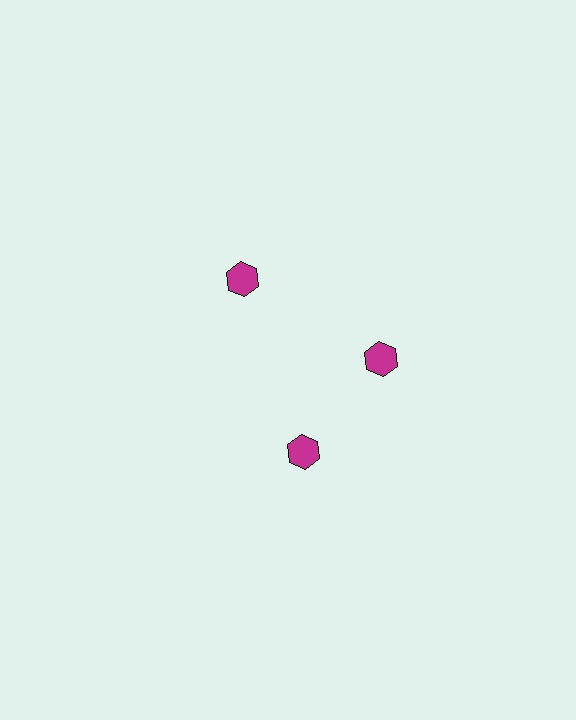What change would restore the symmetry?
The symmetry would be restored by rotating it back into even spacing with its neighbors so that all 3 hexagons sit at equal angles and equal distance from the center.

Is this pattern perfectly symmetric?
No. The 3 magenta hexagons are arranged in a ring, but one element near the 7 o'clock position is rotated out of alignment along the ring, breaking the 3-fold rotational symmetry.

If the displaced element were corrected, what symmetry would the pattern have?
It would have 3-fold rotational symmetry — the pattern would map onto itself every 120 degrees.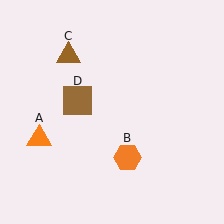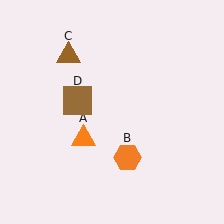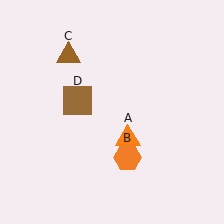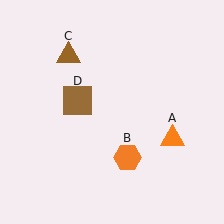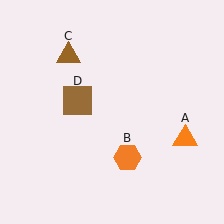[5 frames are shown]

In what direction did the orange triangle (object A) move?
The orange triangle (object A) moved right.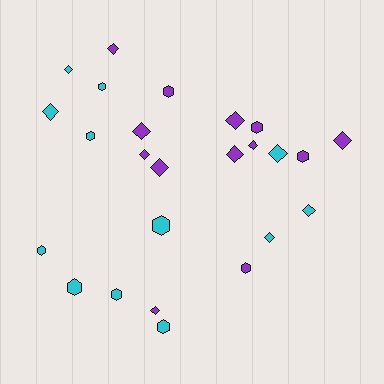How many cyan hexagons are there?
There are 7 cyan hexagons.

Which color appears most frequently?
Purple, with 13 objects.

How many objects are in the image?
There are 25 objects.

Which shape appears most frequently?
Diamond, with 14 objects.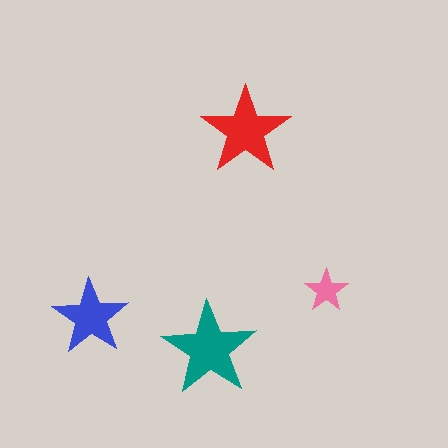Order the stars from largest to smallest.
the teal one, the red one, the blue one, the pink one.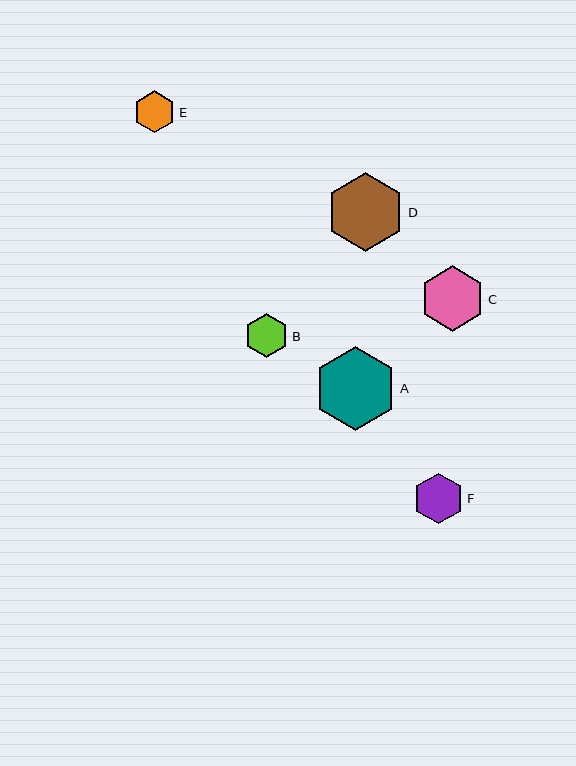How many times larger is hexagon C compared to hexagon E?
Hexagon C is approximately 1.5 times the size of hexagon E.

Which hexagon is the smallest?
Hexagon E is the smallest with a size of approximately 43 pixels.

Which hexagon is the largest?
Hexagon A is the largest with a size of approximately 83 pixels.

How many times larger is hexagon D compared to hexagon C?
Hexagon D is approximately 1.2 times the size of hexagon C.